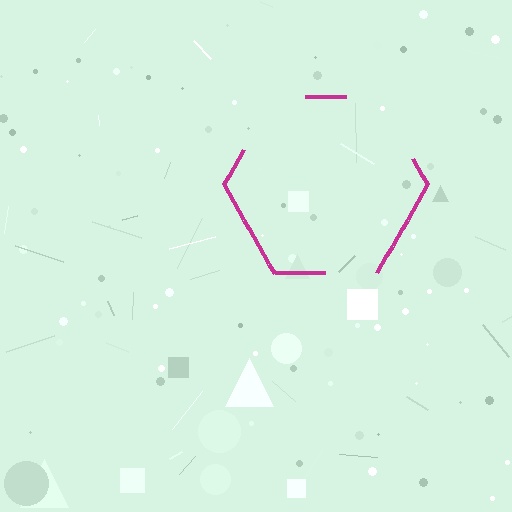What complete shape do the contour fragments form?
The contour fragments form a hexagon.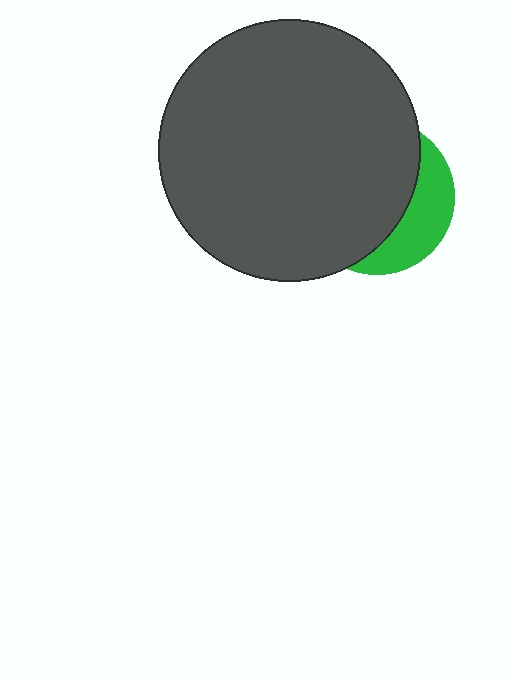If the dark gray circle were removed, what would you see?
You would see the complete green circle.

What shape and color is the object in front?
The object in front is a dark gray circle.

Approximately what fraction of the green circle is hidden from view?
Roughly 70% of the green circle is hidden behind the dark gray circle.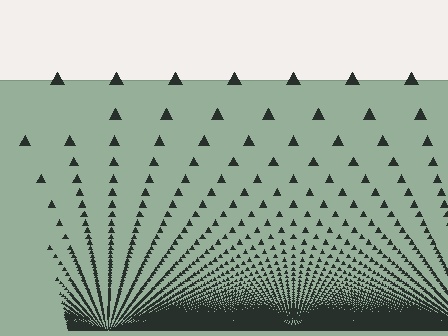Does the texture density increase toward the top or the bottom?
Density increases toward the bottom.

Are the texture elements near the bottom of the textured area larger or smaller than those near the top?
Smaller. The gradient is inverted — elements near the bottom are smaller and denser.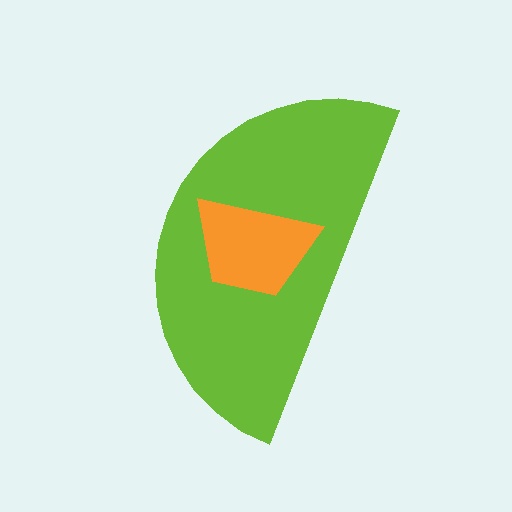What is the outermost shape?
The lime semicircle.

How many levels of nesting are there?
2.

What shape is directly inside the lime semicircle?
The orange trapezoid.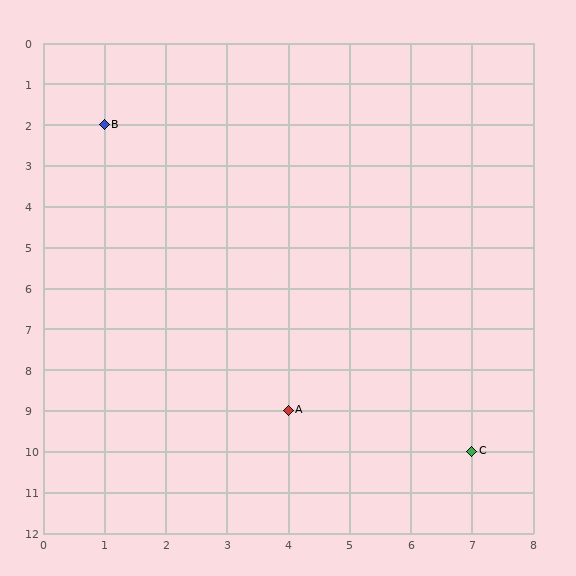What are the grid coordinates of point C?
Point C is at grid coordinates (7, 10).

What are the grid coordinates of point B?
Point B is at grid coordinates (1, 2).